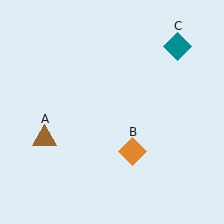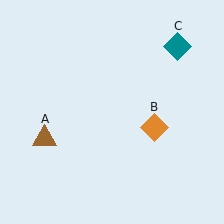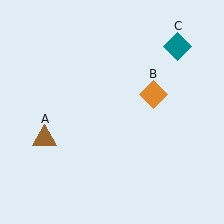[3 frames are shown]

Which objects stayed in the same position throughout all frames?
Brown triangle (object A) and teal diamond (object C) remained stationary.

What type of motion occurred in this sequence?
The orange diamond (object B) rotated counterclockwise around the center of the scene.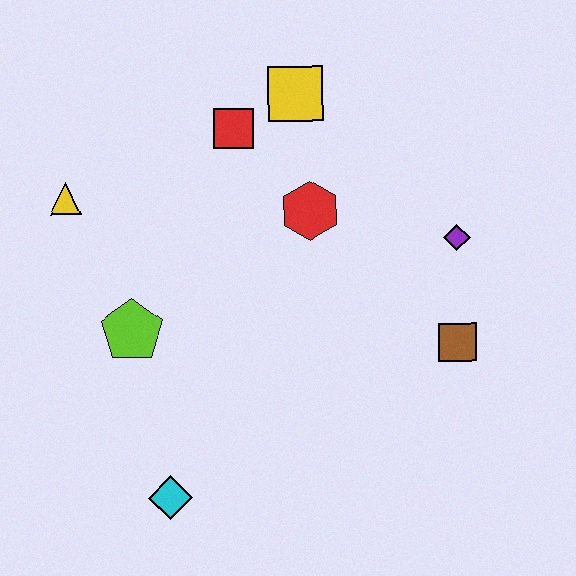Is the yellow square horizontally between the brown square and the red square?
Yes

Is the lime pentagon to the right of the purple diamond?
No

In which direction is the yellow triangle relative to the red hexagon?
The yellow triangle is to the left of the red hexagon.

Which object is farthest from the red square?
The cyan diamond is farthest from the red square.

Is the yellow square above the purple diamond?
Yes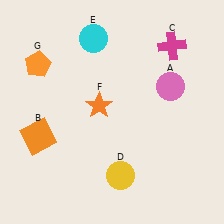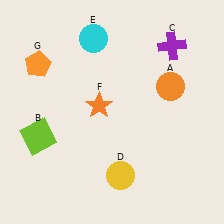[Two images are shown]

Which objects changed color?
A changed from pink to orange. B changed from orange to lime. C changed from magenta to purple.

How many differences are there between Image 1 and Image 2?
There are 3 differences between the two images.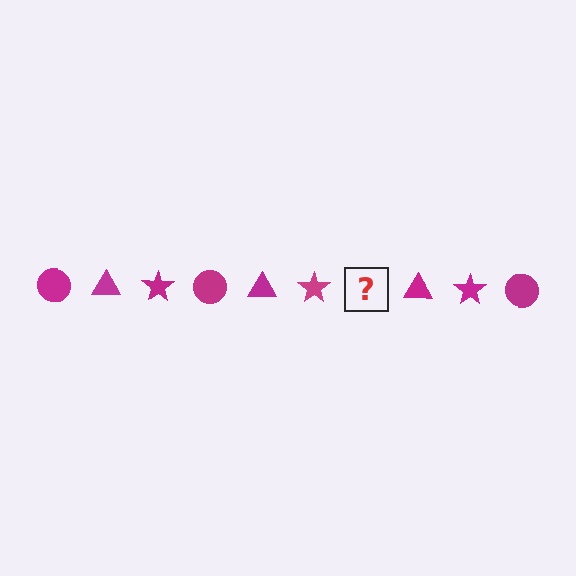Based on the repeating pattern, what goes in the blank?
The blank should be a magenta circle.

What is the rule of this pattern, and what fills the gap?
The rule is that the pattern cycles through circle, triangle, star shapes in magenta. The gap should be filled with a magenta circle.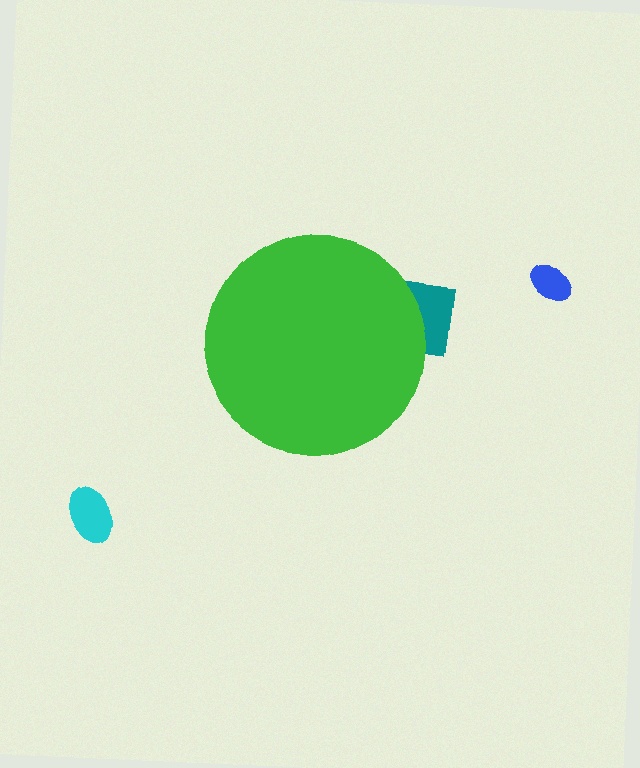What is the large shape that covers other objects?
A green circle.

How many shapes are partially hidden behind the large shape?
1 shape is partially hidden.